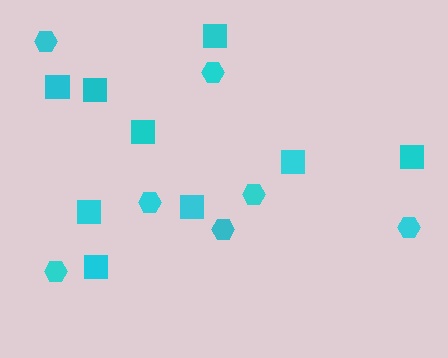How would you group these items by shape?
There are 2 groups: one group of hexagons (7) and one group of squares (9).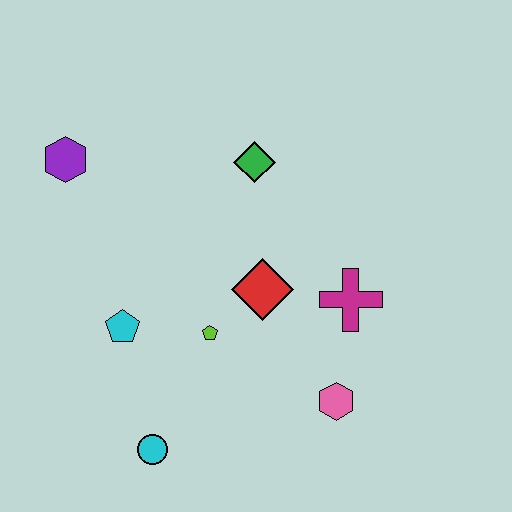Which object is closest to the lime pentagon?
The red diamond is closest to the lime pentagon.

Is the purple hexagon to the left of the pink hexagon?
Yes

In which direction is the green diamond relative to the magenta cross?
The green diamond is above the magenta cross.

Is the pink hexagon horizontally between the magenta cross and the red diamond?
Yes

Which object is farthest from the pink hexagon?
The purple hexagon is farthest from the pink hexagon.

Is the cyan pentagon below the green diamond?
Yes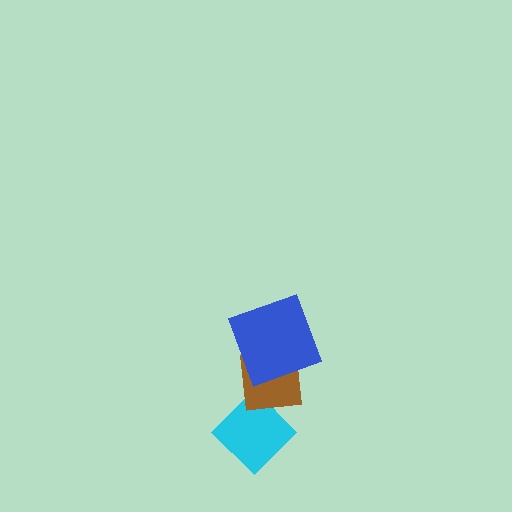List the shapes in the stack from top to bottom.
From top to bottom: the blue square, the brown square, the cyan diamond.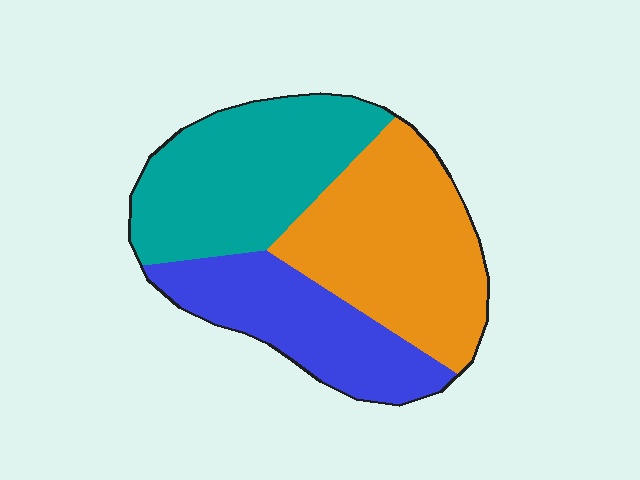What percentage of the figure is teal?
Teal covers about 35% of the figure.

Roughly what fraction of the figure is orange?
Orange takes up about three eighths (3/8) of the figure.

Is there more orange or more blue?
Orange.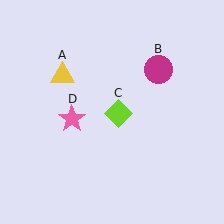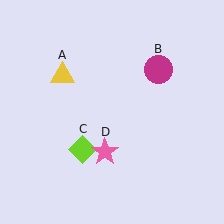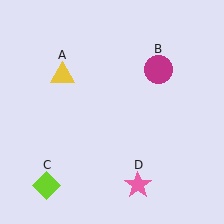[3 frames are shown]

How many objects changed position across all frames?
2 objects changed position: lime diamond (object C), pink star (object D).